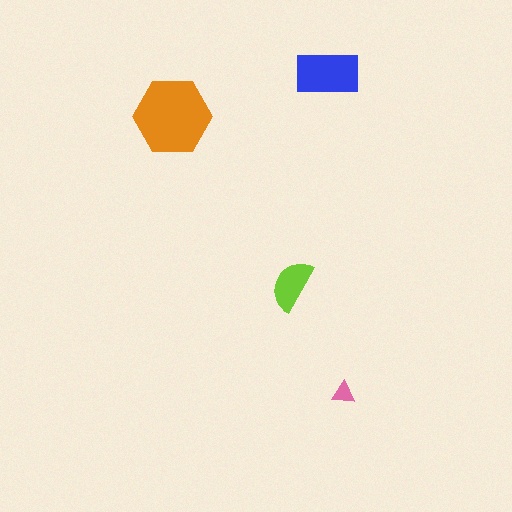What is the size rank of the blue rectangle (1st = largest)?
2nd.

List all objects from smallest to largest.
The pink triangle, the lime semicircle, the blue rectangle, the orange hexagon.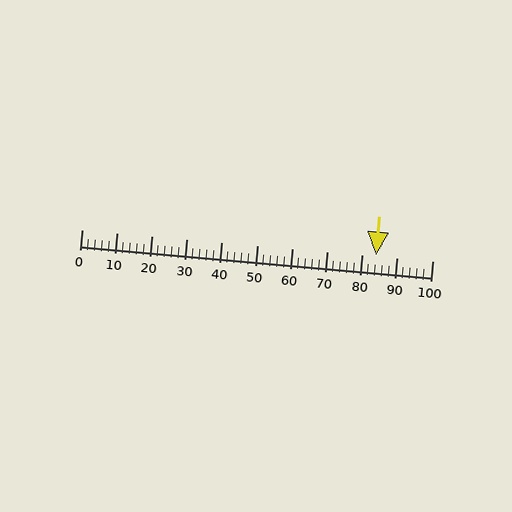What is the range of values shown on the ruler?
The ruler shows values from 0 to 100.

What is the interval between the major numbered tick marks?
The major tick marks are spaced 10 units apart.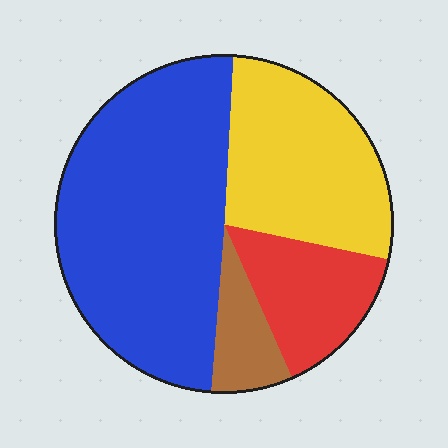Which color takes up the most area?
Blue, at roughly 50%.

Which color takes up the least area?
Brown, at roughly 10%.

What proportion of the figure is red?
Red covers around 15% of the figure.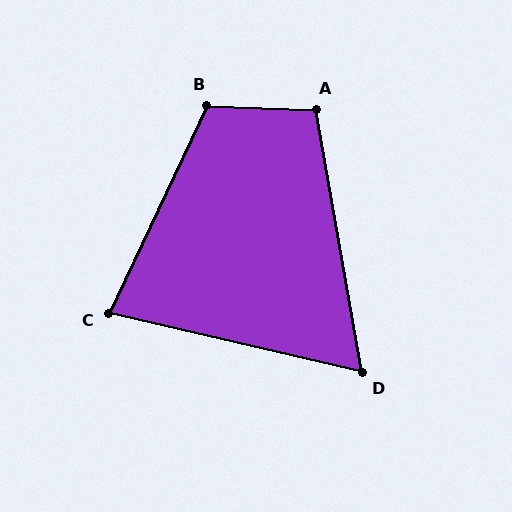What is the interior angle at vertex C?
Approximately 78 degrees (acute).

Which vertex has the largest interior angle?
B, at approximately 113 degrees.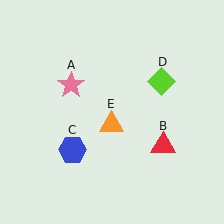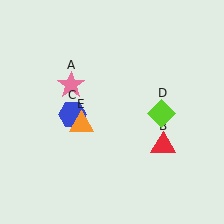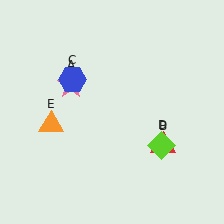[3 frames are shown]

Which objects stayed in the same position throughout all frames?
Pink star (object A) and red triangle (object B) remained stationary.